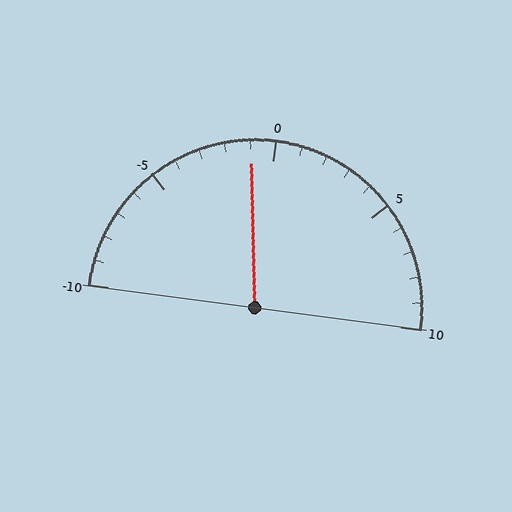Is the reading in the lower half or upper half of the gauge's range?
The reading is in the lower half of the range (-10 to 10).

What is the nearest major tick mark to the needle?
The nearest major tick mark is 0.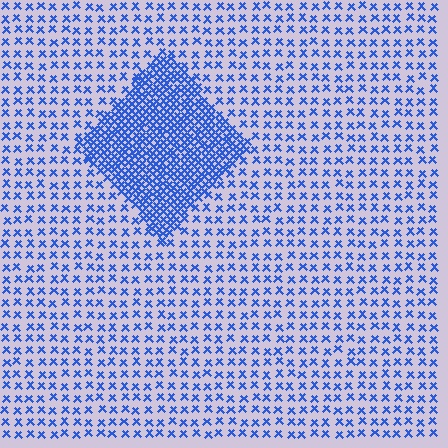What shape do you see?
I see a diamond.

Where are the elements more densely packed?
The elements are more densely packed inside the diamond boundary.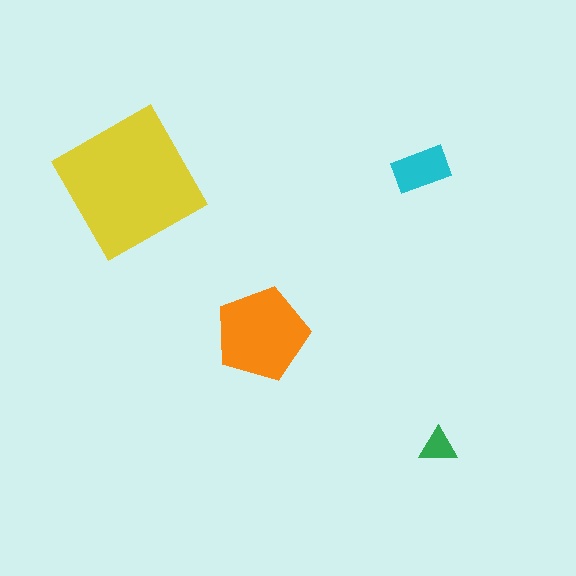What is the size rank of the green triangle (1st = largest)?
4th.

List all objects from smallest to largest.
The green triangle, the cyan rectangle, the orange pentagon, the yellow square.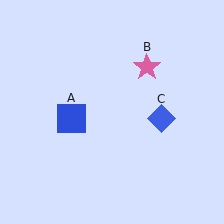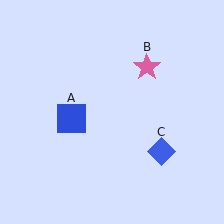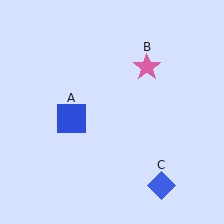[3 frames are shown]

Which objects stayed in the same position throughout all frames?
Blue square (object A) and pink star (object B) remained stationary.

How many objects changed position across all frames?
1 object changed position: blue diamond (object C).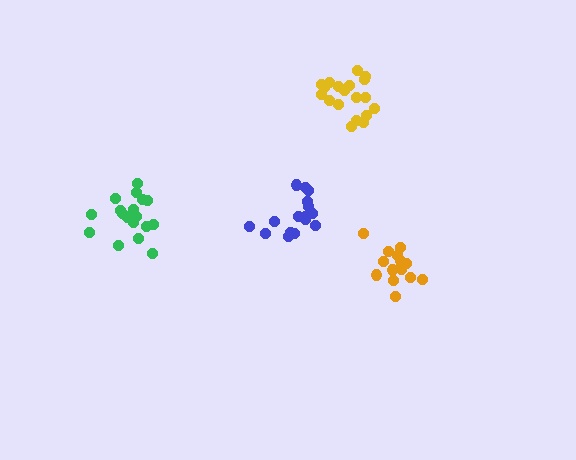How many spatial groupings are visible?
There are 4 spatial groupings.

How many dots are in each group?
Group 1: 15 dots, Group 2: 18 dots, Group 3: 17 dots, Group 4: 19 dots (69 total).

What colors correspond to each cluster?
The clusters are colored: orange, green, blue, yellow.